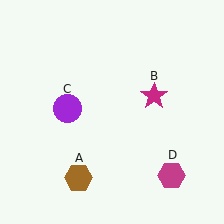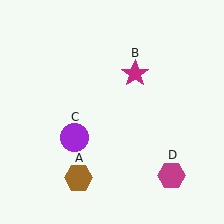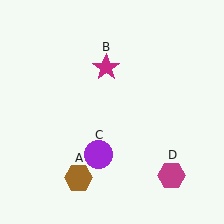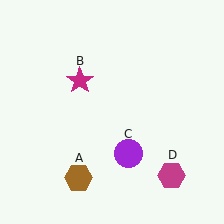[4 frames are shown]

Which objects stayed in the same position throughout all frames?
Brown hexagon (object A) and magenta hexagon (object D) remained stationary.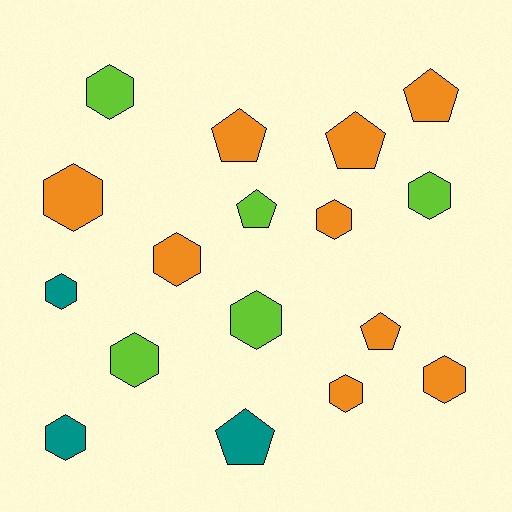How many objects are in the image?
There are 17 objects.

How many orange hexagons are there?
There are 5 orange hexagons.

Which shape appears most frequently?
Hexagon, with 11 objects.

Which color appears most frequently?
Orange, with 9 objects.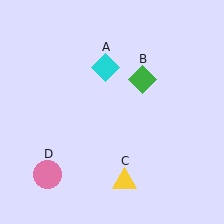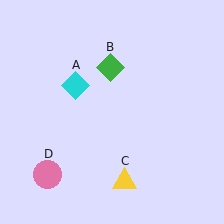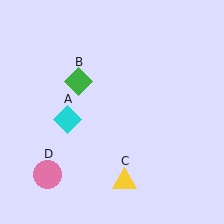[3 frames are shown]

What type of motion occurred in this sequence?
The cyan diamond (object A), green diamond (object B) rotated counterclockwise around the center of the scene.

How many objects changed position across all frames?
2 objects changed position: cyan diamond (object A), green diamond (object B).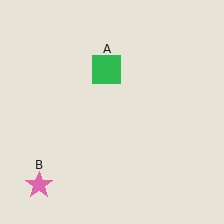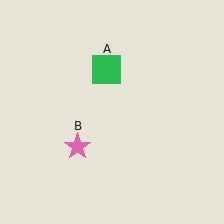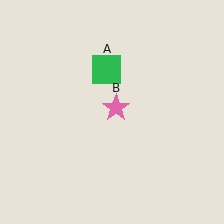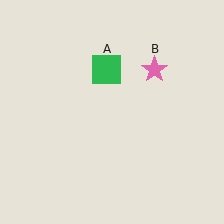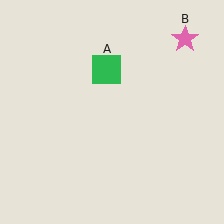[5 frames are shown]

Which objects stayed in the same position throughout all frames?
Green square (object A) remained stationary.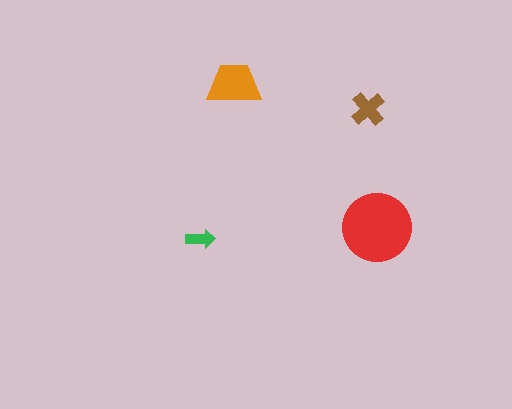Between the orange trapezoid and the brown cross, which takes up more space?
The orange trapezoid.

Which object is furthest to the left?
The green arrow is leftmost.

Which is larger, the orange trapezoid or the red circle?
The red circle.